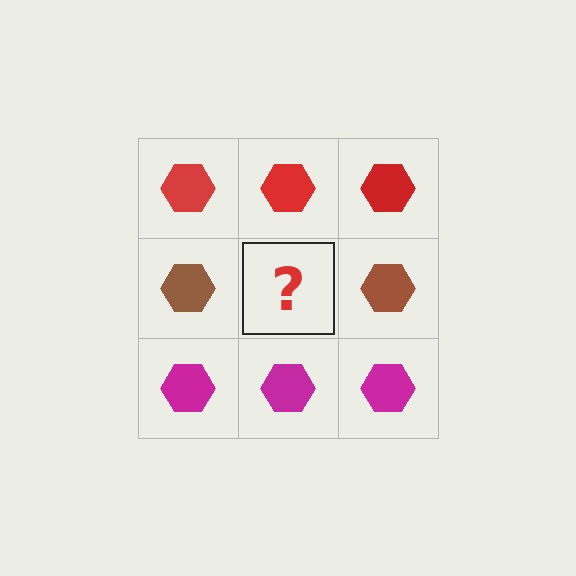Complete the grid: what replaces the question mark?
The question mark should be replaced with a brown hexagon.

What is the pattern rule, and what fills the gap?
The rule is that each row has a consistent color. The gap should be filled with a brown hexagon.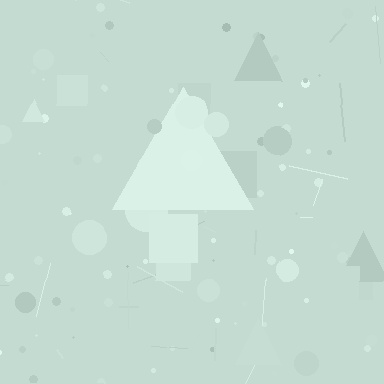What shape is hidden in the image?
A triangle is hidden in the image.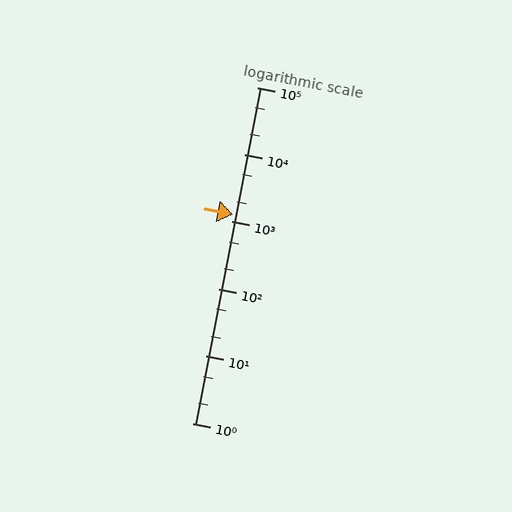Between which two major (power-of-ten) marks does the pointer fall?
The pointer is between 1000 and 10000.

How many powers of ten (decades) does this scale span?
The scale spans 5 decades, from 1 to 100000.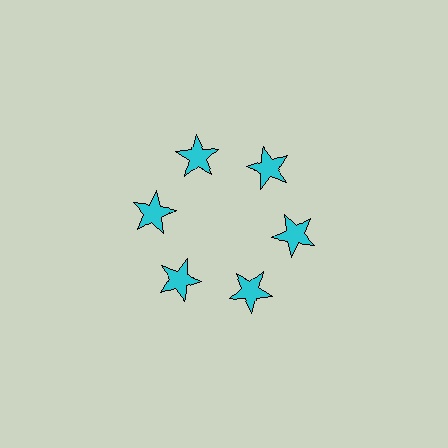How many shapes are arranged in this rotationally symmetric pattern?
There are 6 shapes, arranged in 6 groups of 1.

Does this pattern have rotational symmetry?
Yes, this pattern has 6-fold rotational symmetry. It looks the same after rotating 60 degrees around the center.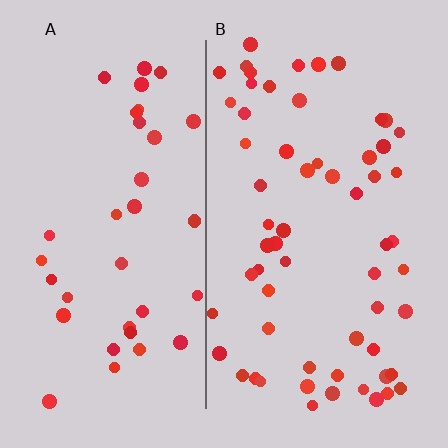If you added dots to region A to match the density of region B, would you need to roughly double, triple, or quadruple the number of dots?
Approximately double.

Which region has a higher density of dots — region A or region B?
B (the right).